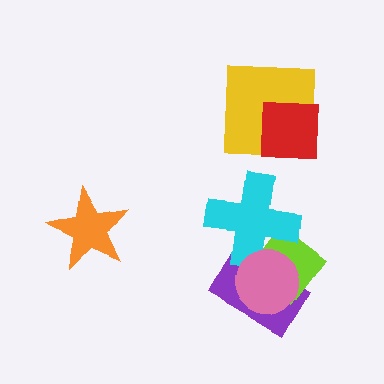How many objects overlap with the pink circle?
3 objects overlap with the pink circle.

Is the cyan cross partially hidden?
Yes, it is partially covered by another shape.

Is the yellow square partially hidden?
Yes, it is partially covered by another shape.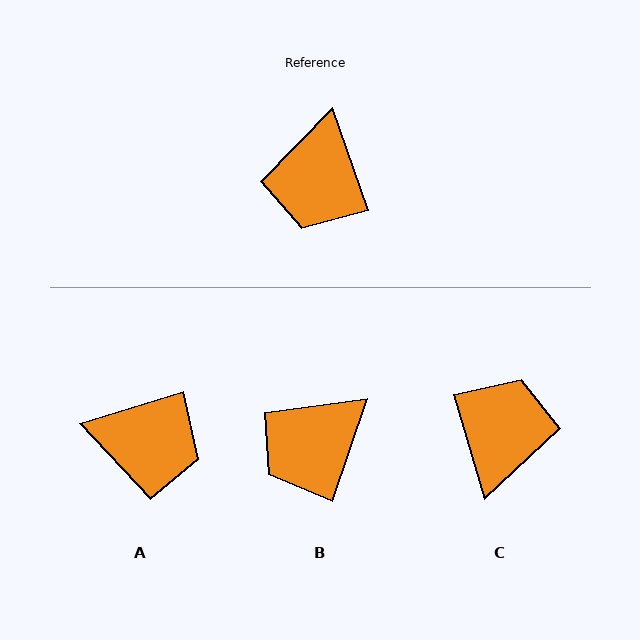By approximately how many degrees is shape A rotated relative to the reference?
Approximately 88 degrees counter-clockwise.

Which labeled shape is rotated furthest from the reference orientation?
C, about 178 degrees away.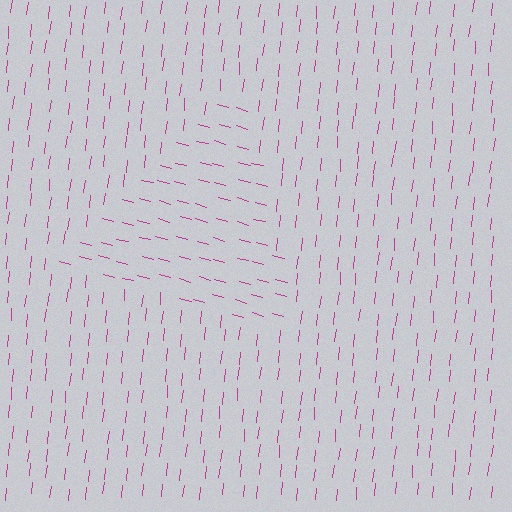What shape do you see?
I see a triangle.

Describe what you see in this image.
The image is filled with small magenta line segments. A triangle region in the image has lines oriented differently from the surrounding lines, creating a visible texture boundary.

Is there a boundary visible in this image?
Yes, there is a texture boundary formed by a change in line orientation.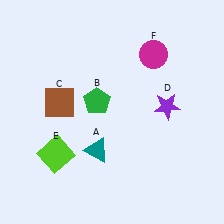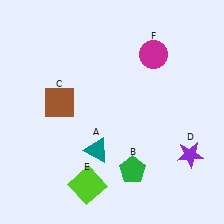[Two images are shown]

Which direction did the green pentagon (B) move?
The green pentagon (B) moved down.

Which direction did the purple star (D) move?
The purple star (D) moved down.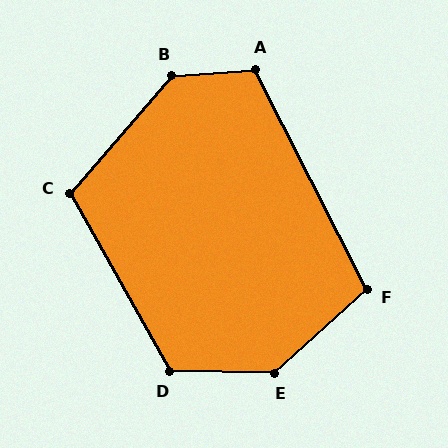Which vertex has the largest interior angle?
E, at approximately 137 degrees.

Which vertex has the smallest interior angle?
F, at approximately 105 degrees.